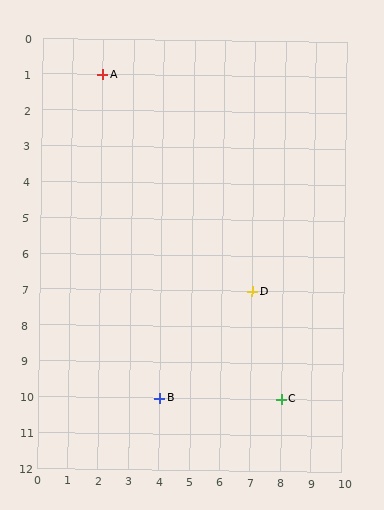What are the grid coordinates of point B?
Point B is at grid coordinates (4, 10).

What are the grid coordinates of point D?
Point D is at grid coordinates (7, 7).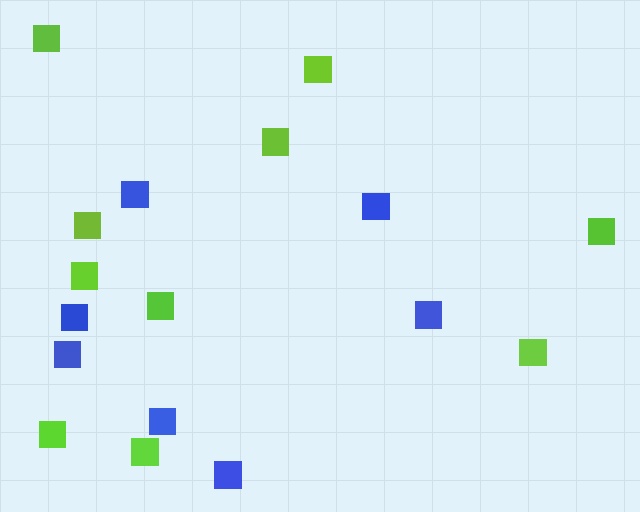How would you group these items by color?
There are 2 groups: one group of blue squares (7) and one group of lime squares (10).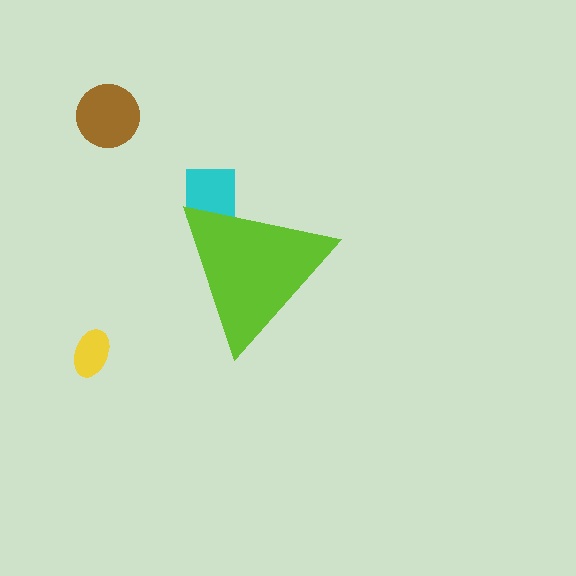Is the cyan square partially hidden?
Yes, the cyan square is partially hidden behind the lime triangle.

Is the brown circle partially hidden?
No, the brown circle is fully visible.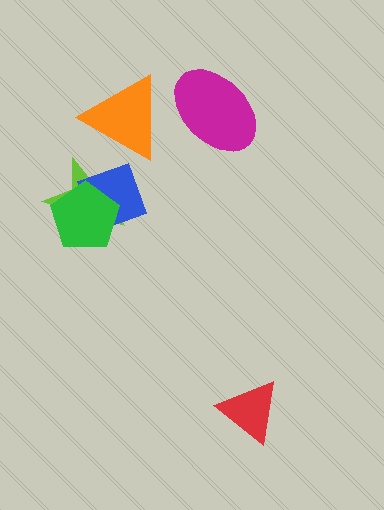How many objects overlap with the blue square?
2 objects overlap with the blue square.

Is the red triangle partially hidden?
No, no other shape covers it.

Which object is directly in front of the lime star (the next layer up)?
The blue square is directly in front of the lime star.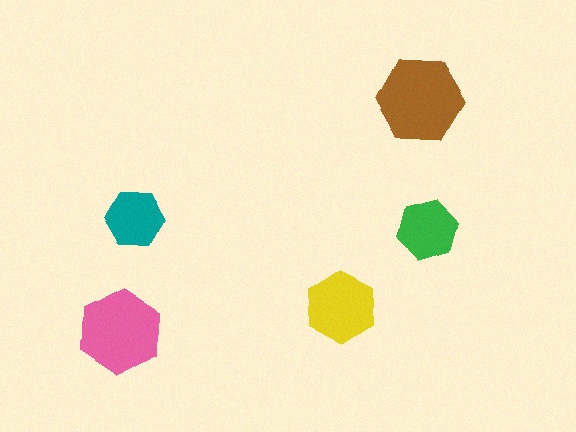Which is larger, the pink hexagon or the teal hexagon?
The pink one.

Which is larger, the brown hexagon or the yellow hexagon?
The brown one.